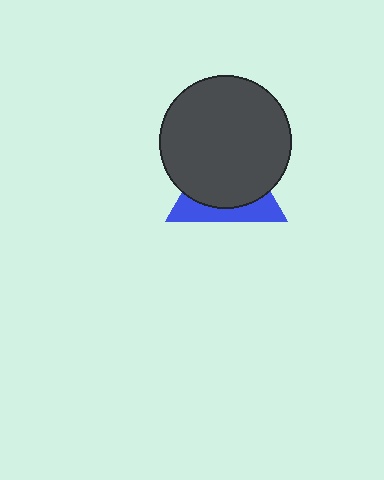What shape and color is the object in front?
The object in front is a dark gray circle.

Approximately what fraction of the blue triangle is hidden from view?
Roughly 68% of the blue triangle is hidden behind the dark gray circle.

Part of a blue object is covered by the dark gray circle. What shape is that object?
It is a triangle.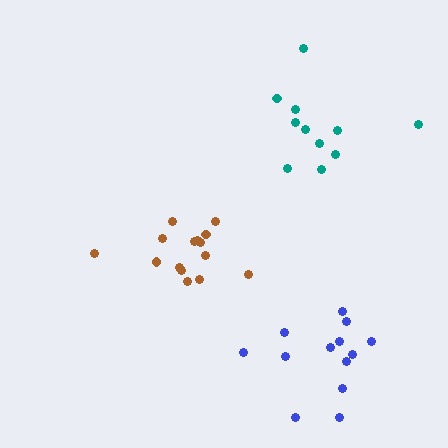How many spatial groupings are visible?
There are 3 spatial groupings.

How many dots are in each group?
Group 1: 15 dots, Group 2: 13 dots, Group 3: 11 dots (39 total).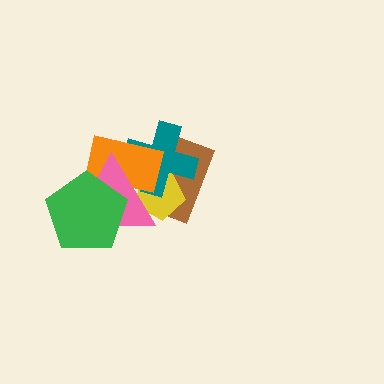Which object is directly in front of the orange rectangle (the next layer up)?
The pink triangle is directly in front of the orange rectangle.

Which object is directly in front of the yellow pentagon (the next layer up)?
The teal cross is directly in front of the yellow pentagon.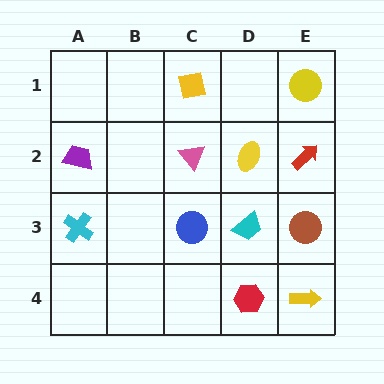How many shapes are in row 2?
4 shapes.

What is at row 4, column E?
A yellow arrow.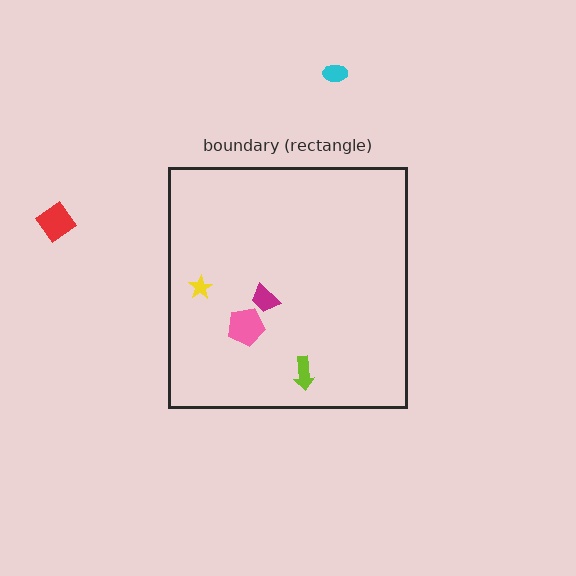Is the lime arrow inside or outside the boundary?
Inside.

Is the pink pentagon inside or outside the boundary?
Inside.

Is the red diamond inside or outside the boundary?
Outside.